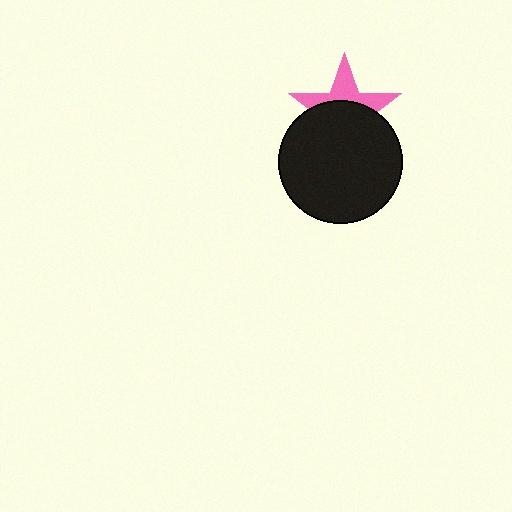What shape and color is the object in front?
The object in front is a black circle.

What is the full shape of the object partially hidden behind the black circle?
The partially hidden object is a pink star.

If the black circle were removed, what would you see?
You would see the complete pink star.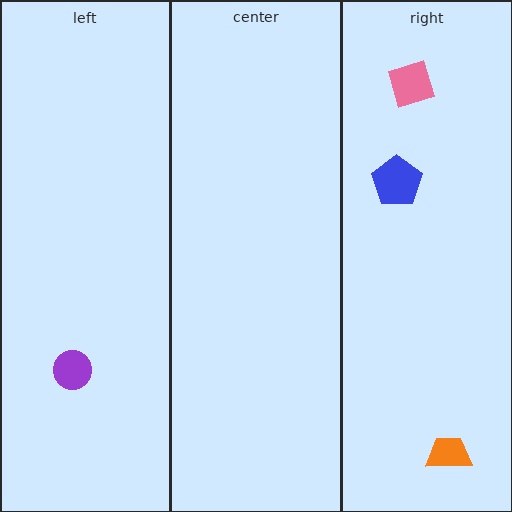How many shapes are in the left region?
1.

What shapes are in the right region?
The orange trapezoid, the blue pentagon, the pink diamond.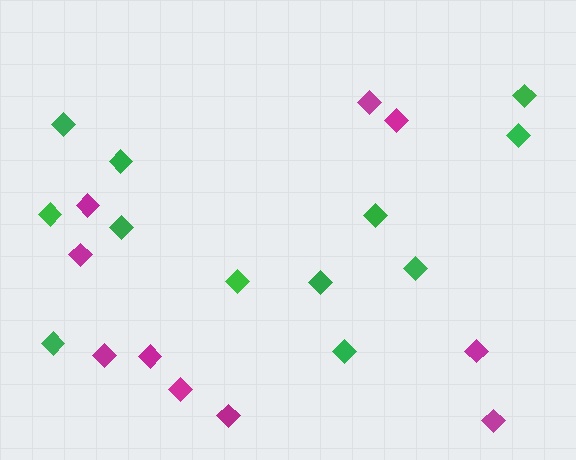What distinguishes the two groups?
There are 2 groups: one group of green diamonds (12) and one group of magenta diamonds (10).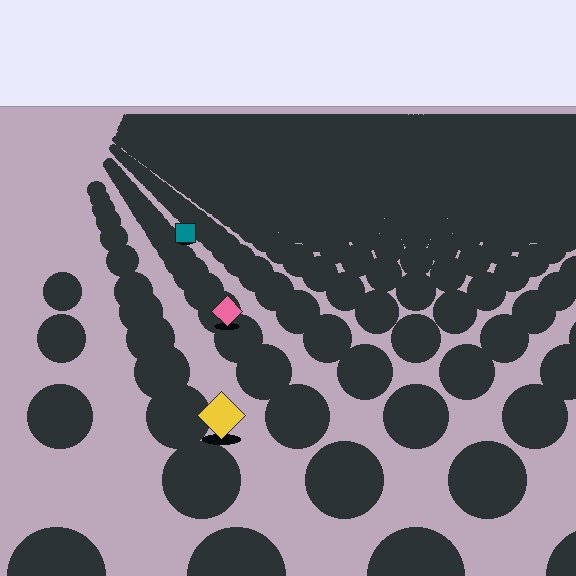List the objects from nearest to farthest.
From nearest to farthest: the yellow diamond, the pink diamond, the teal square.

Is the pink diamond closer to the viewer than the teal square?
Yes. The pink diamond is closer — you can tell from the texture gradient: the ground texture is coarser near it.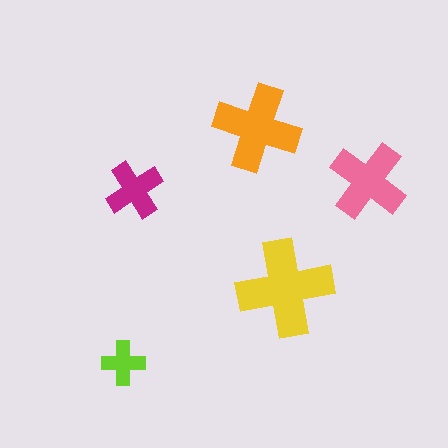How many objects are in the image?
There are 5 objects in the image.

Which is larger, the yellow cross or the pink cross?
The yellow one.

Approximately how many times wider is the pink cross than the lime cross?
About 2 times wider.